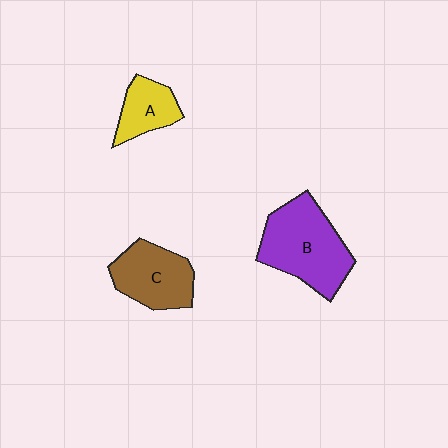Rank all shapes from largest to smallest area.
From largest to smallest: B (purple), C (brown), A (yellow).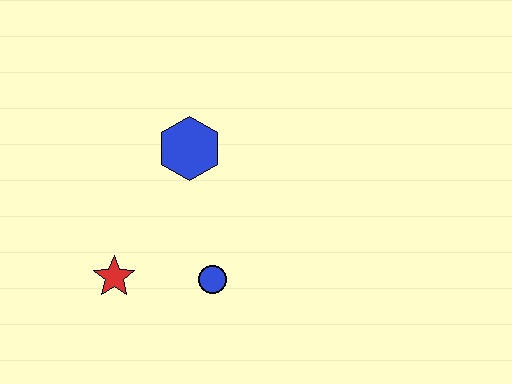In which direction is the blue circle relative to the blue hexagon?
The blue circle is below the blue hexagon.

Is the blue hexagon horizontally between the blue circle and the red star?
Yes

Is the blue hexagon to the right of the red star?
Yes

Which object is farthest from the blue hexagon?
The red star is farthest from the blue hexagon.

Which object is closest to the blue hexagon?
The blue circle is closest to the blue hexagon.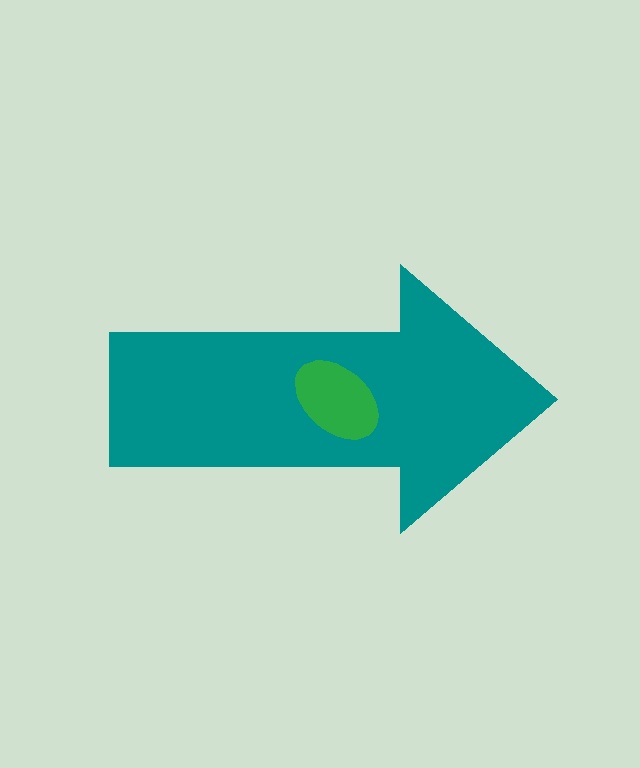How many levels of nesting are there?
2.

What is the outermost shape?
The teal arrow.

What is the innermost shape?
The green ellipse.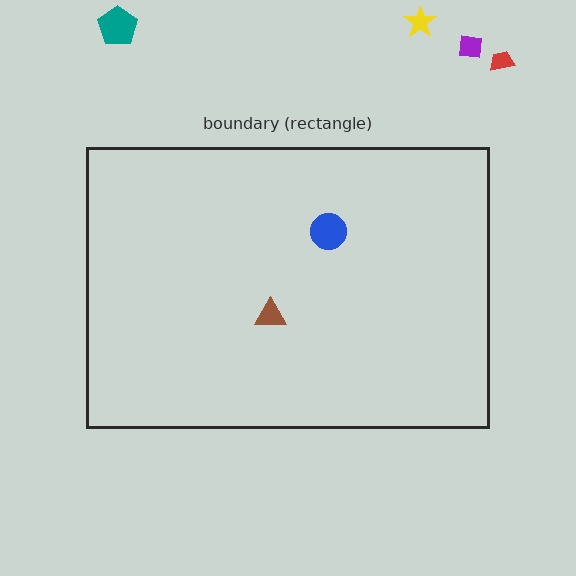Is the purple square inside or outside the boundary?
Outside.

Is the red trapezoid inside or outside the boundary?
Outside.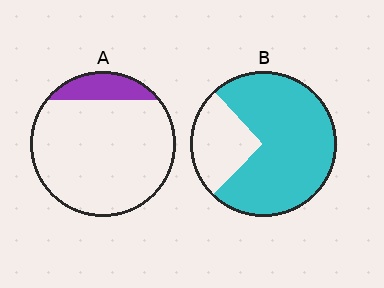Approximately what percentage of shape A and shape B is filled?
A is approximately 15% and B is approximately 75%.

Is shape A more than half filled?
No.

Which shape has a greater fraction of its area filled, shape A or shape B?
Shape B.